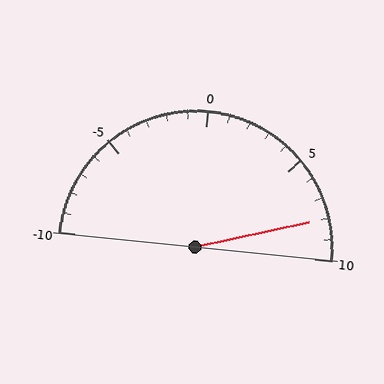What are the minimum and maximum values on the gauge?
The gauge ranges from -10 to 10.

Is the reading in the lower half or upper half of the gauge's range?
The reading is in the upper half of the range (-10 to 10).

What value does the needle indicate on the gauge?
The needle indicates approximately 8.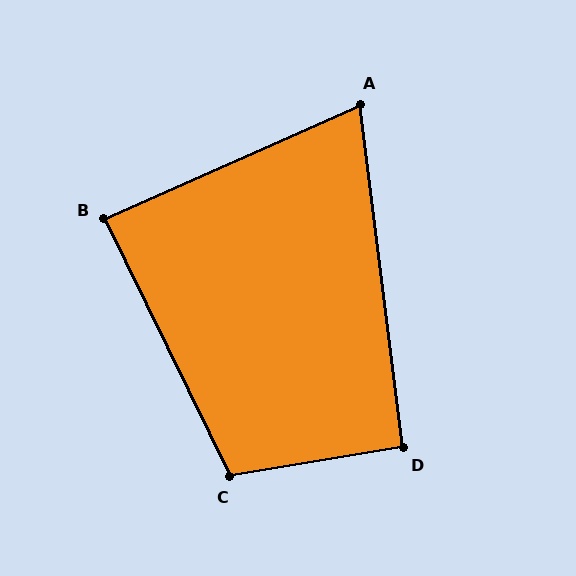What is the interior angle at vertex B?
Approximately 88 degrees (approximately right).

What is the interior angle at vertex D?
Approximately 92 degrees (approximately right).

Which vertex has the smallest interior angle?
A, at approximately 73 degrees.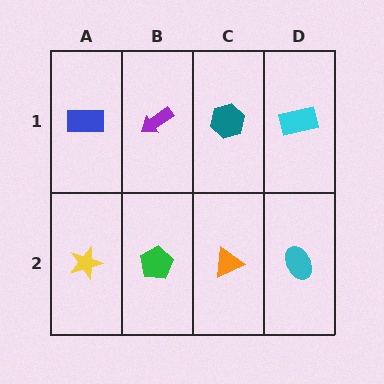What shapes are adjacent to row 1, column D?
A cyan ellipse (row 2, column D), a teal hexagon (row 1, column C).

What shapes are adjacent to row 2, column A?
A blue rectangle (row 1, column A), a green pentagon (row 2, column B).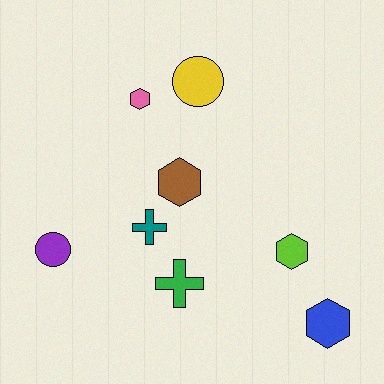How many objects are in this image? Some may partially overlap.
There are 8 objects.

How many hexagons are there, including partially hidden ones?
There are 4 hexagons.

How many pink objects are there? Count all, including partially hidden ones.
There is 1 pink object.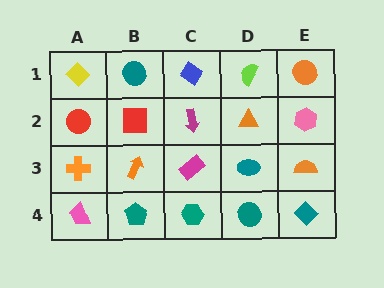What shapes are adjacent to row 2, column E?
An orange circle (row 1, column E), an orange semicircle (row 3, column E), an orange triangle (row 2, column D).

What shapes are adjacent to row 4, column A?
An orange cross (row 3, column A), a teal pentagon (row 4, column B).